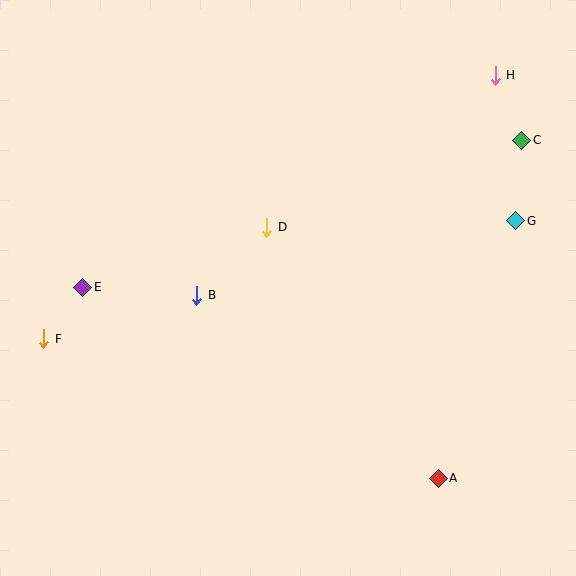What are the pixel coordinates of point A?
Point A is at (438, 478).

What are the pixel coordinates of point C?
Point C is at (522, 140).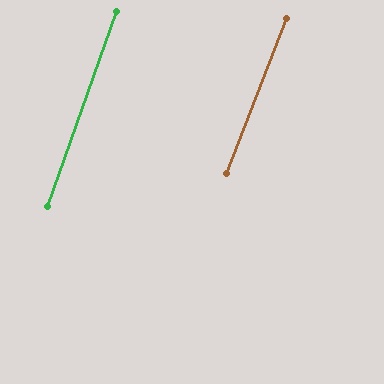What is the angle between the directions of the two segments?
Approximately 2 degrees.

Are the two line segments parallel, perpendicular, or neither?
Parallel — their directions differ by only 1.7°.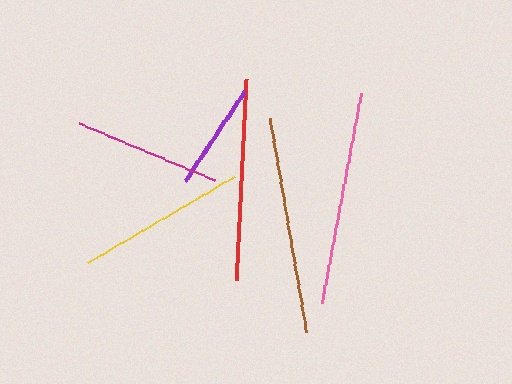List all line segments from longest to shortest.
From longest to shortest: brown, pink, red, yellow, magenta, purple.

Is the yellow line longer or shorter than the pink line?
The pink line is longer than the yellow line.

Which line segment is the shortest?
The purple line is the shortest at approximately 107 pixels.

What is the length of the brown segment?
The brown segment is approximately 217 pixels long.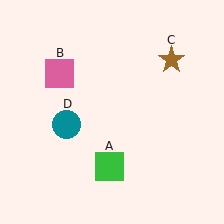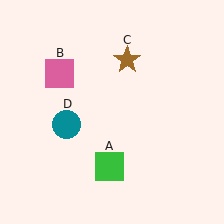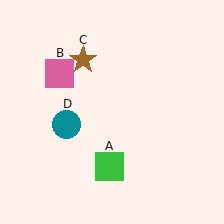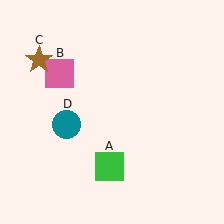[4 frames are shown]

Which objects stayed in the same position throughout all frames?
Green square (object A) and pink square (object B) and teal circle (object D) remained stationary.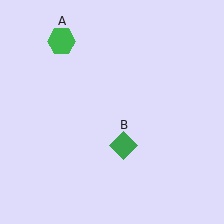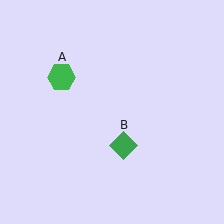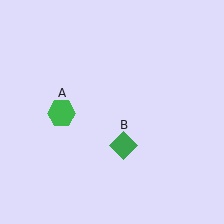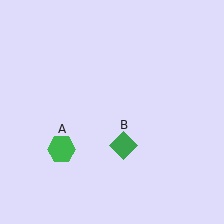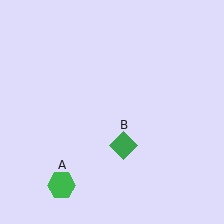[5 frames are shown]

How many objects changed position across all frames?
1 object changed position: green hexagon (object A).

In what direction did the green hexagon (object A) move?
The green hexagon (object A) moved down.